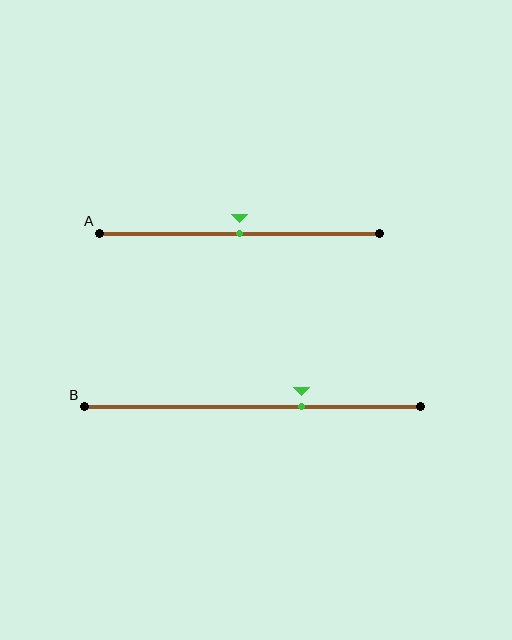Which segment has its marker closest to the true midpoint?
Segment A has its marker closest to the true midpoint.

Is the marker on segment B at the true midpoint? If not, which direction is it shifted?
No, the marker on segment B is shifted to the right by about 15% of the segment length.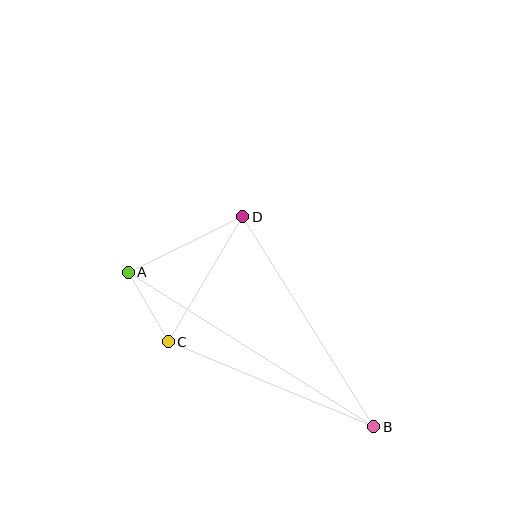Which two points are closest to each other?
Points A and C are closest to each other.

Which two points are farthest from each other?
Points A and B are farthest from each other.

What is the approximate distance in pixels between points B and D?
The distance between B and D is approximately 248 pixels.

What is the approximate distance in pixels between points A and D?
The distance between A and D is approximately 127 pixels.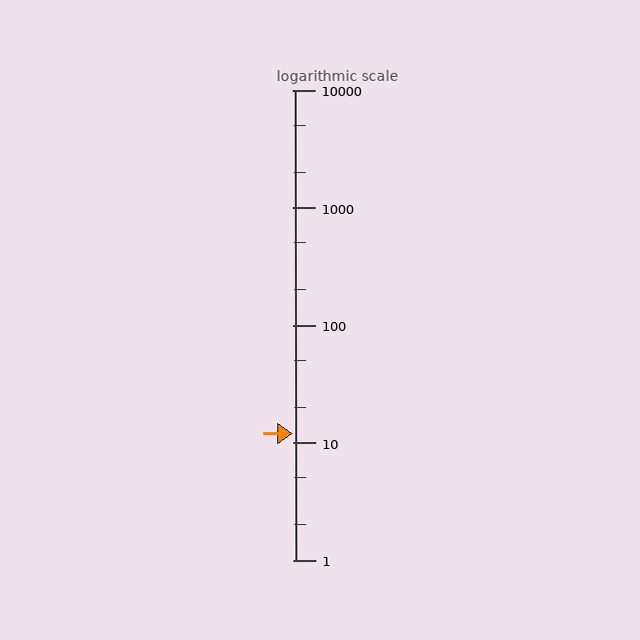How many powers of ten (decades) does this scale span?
The scale spans 4 decades, from 1 to 10000.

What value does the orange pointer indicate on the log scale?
The pointer indicates approximately 12.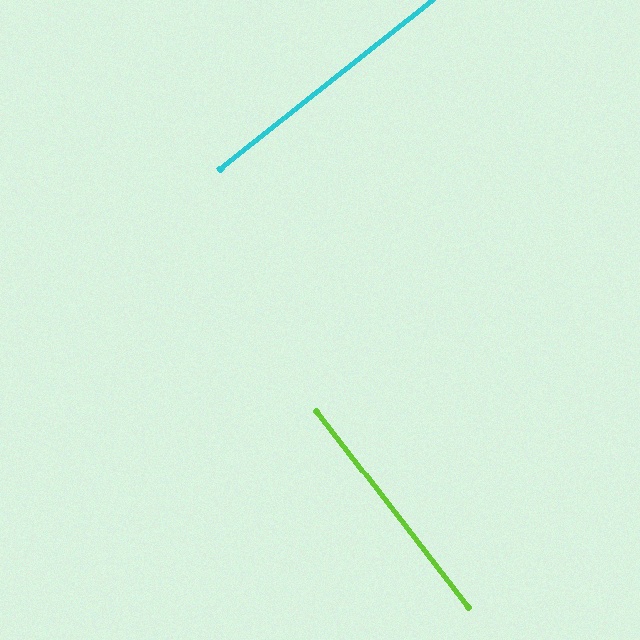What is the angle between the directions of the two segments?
Approximately 89 degrees.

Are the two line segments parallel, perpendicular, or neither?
Perpendicular — they meet at approximately 89°.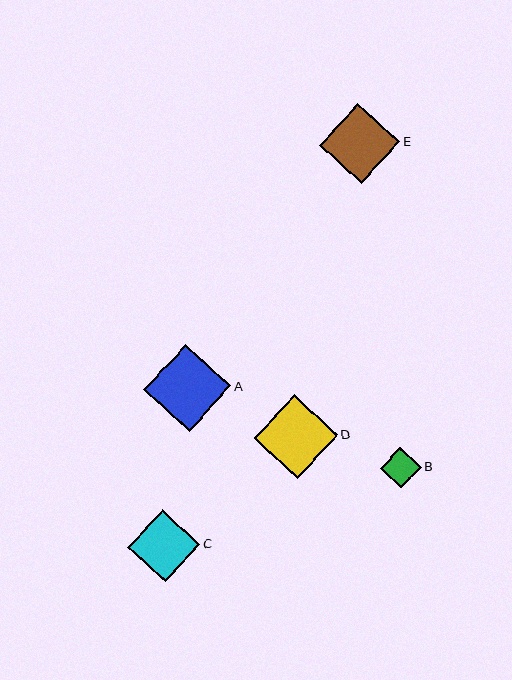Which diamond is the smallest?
Diamond B is the smallest with a size of approximately 41 pixels.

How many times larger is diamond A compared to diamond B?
Diamond A is approximately 2.1 times the size of diamond B.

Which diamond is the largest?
Diamond A is the largest with a size of approximately 88 pixels.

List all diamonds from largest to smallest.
From largest to smallest: A, D, E, C, B.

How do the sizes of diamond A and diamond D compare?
Diamond A and diamond D are approximately the same size.